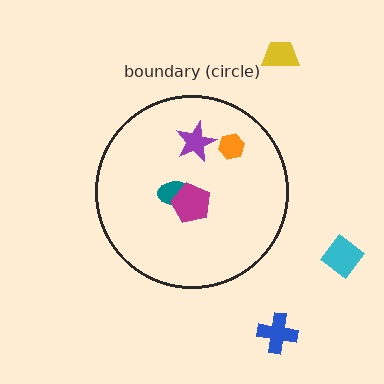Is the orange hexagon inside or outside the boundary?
Inside.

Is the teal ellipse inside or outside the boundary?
Inside.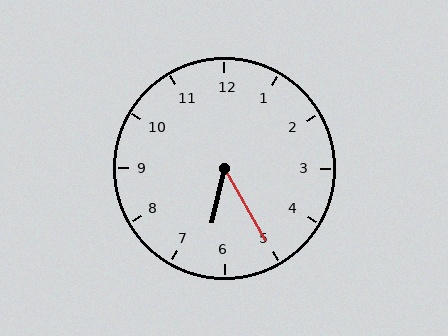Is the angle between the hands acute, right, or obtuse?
It is acute.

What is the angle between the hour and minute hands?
Approximately 42 degrees.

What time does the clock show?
6:25.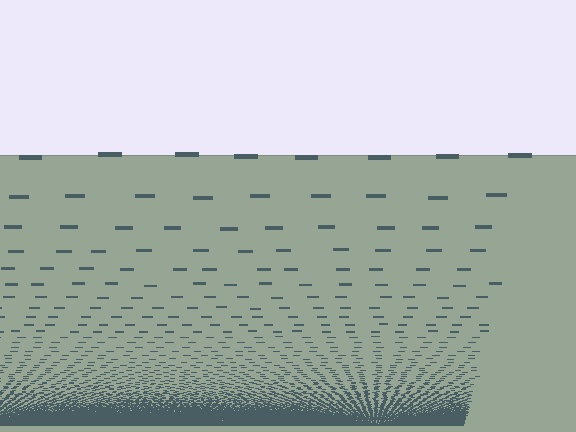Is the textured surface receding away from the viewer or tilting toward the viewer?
The surface appears to tilt toward the viewer. Texture elements get larger and sparser toward the top.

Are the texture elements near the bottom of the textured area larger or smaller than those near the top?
Smaller. The gradient is inverted — elements near the bottom are smaller and denser.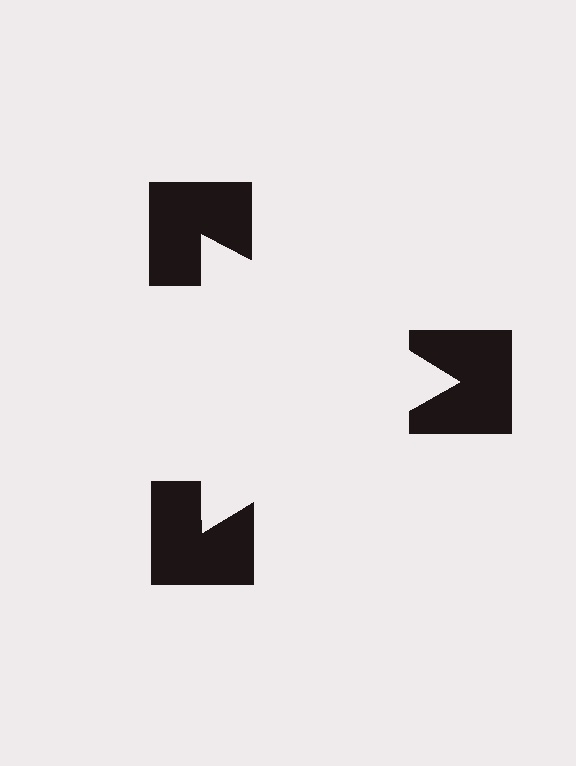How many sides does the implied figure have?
3 sides.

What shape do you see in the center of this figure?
An illusory triangle — its edges are inferred from the aligned wedge cuts in the notched squares, not physically drawn.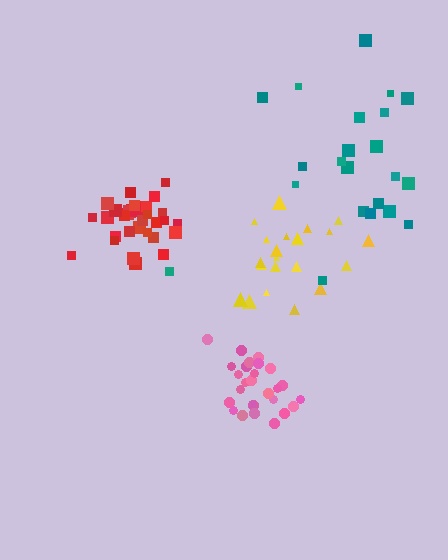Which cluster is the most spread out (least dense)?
Teal.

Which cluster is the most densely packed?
Red.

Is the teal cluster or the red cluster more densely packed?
Red.